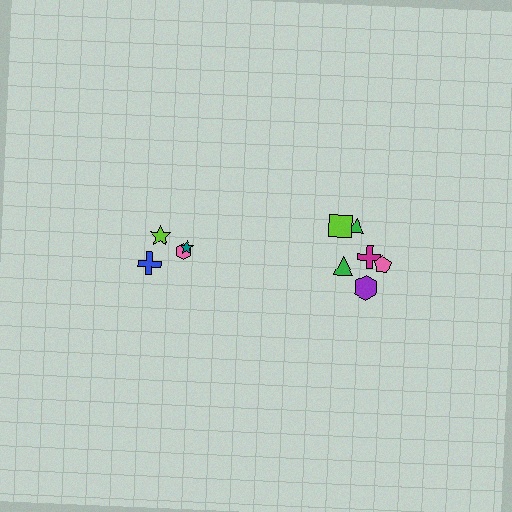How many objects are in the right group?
There are 6 objects.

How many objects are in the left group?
There are 4 objects.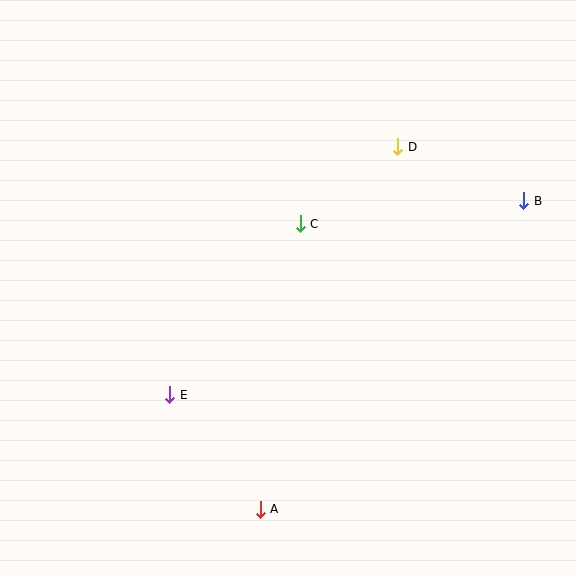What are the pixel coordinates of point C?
Point C is at (300, 224).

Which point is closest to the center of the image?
Point C at (300, 224) is closest to the center.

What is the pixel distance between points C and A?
The distance between C and A is 288 pixels.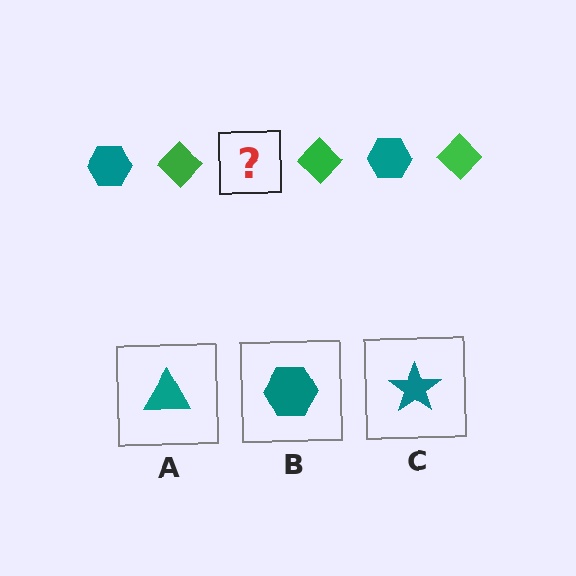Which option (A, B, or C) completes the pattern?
B.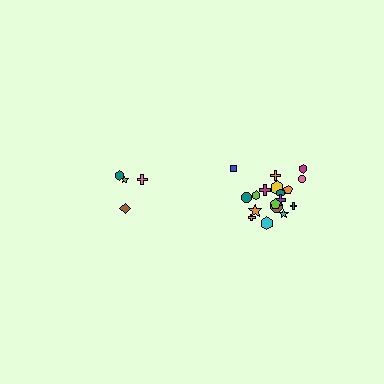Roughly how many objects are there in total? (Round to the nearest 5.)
Roughly 20 objects in total.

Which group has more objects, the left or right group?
The right group.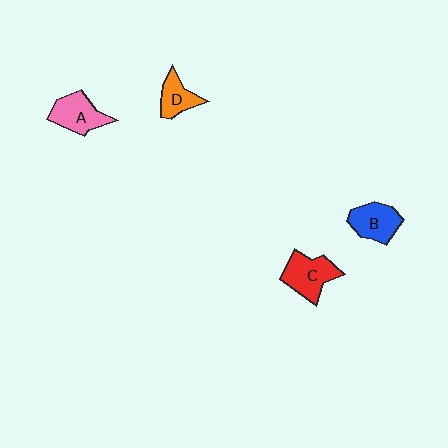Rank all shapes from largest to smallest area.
From largest to smallest: C (red), A (pink), B (blue), D (orange).